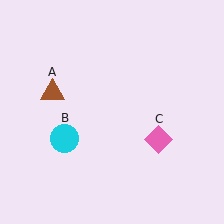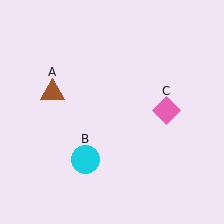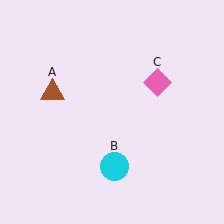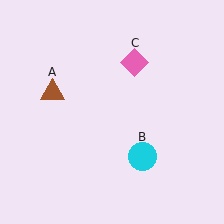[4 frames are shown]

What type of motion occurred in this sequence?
The cyan circle (object B), pink diamond (object C) rotated counterclockwise around the center of the scene.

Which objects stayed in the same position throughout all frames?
Brown triangle (object A) remained stationary.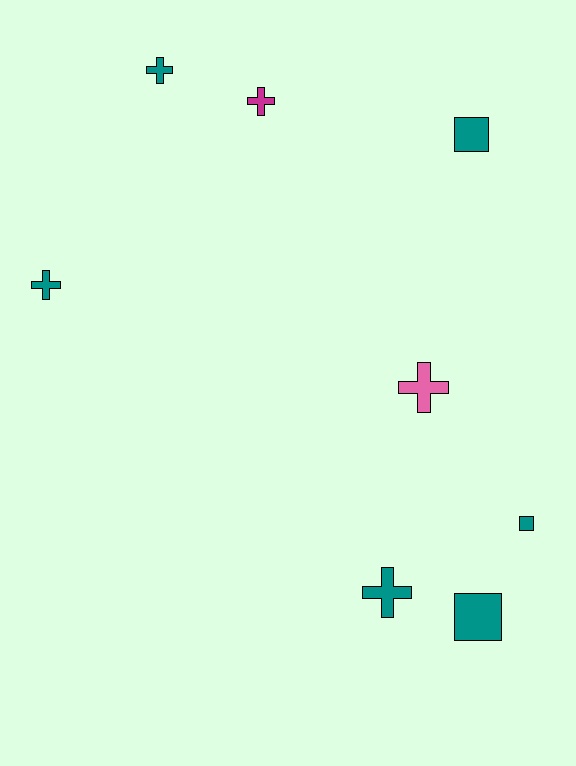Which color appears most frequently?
Teal, with 6 objects.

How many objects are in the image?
There are 8 objects.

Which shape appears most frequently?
Cross, with 5 objects.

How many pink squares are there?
There are no pink squares.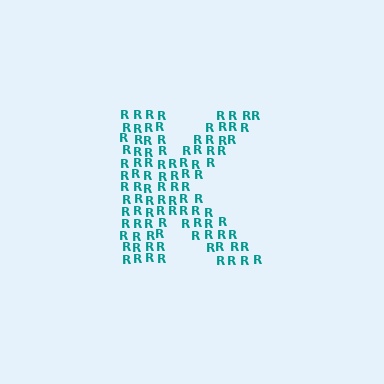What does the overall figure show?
The overall figure shows the letter K.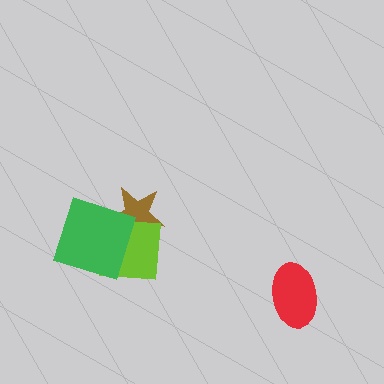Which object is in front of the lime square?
The green square is in front of the lime square.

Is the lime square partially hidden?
Yes, it is partially covered by another shape.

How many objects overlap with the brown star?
2 objects overlap with the brown star.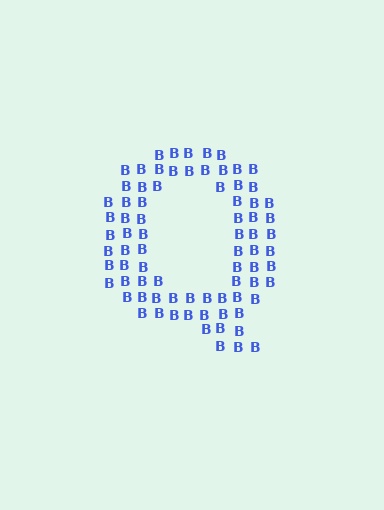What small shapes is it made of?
It is made of small letter B's.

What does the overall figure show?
The overall figure shows the letter Q.